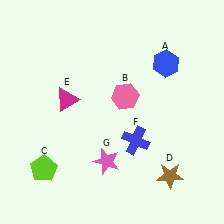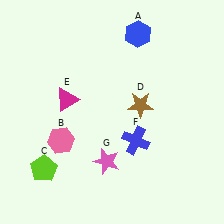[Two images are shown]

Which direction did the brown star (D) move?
The brown star (D) moved up.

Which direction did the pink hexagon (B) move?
The pink hexagon (B) moved left.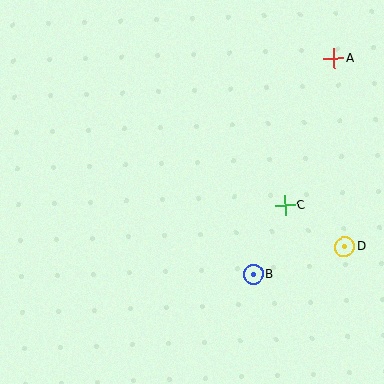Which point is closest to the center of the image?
Point C at (285, 205) is closest to the center.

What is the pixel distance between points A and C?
The distance between A and C is 155 pixels.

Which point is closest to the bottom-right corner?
Point D is closest to the bottom-right corner.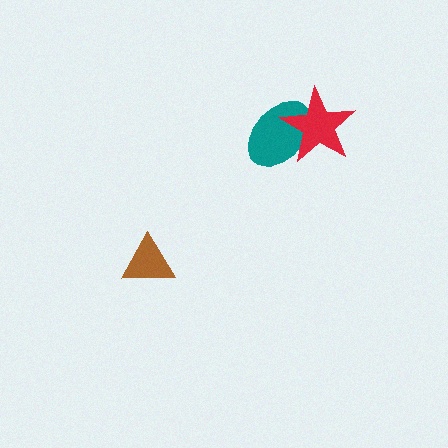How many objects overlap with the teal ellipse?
1 object overlaps with the teal ellipse.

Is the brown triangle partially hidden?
No, no other shape covers it.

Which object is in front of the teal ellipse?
The red star is in front of the teal ellipse.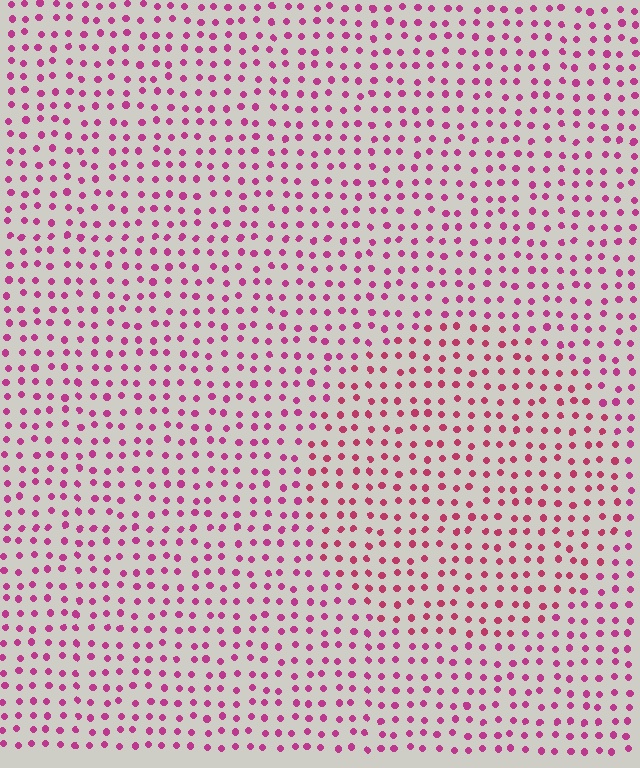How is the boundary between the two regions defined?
The boundary is defined purely by a slight shift in hue (about 18 degrees). Spacing, size, and orientation are identical on both sides.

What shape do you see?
I see a circle.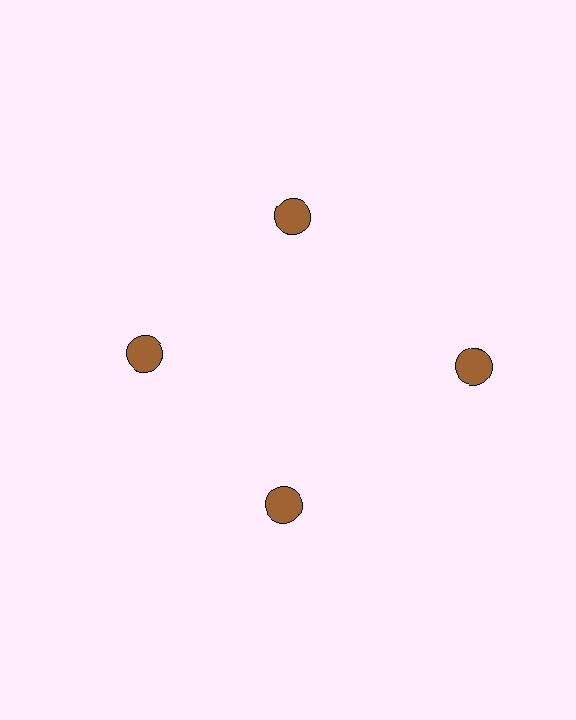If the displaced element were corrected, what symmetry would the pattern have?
It would have 4-fold rotational symmetry — the pattern would map onto itself every 90 degrees.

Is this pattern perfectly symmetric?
No. The 4 brown circles are arranged in a ring, but one element near the 3 o'clock position is pushed outward from the center, breaking the 4-fold rotational symmetry.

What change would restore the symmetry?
The symmetry would be restored by moving it inward, back onto the ring so that all 4 circles sit at equal angles and equal distance from the center.